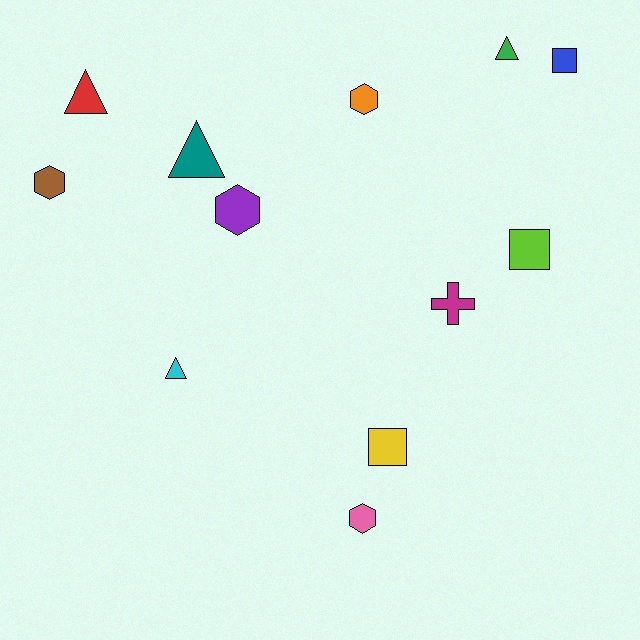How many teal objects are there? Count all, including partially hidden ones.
There is 1 teal object.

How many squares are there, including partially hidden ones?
There are 3 squares.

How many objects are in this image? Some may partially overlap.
There are 12 objects.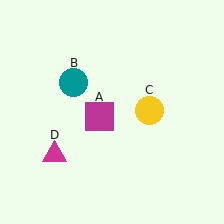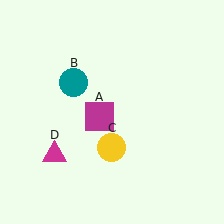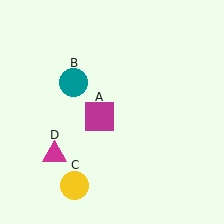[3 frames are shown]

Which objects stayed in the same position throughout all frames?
Magenta square (object A) and teal circle (object B) and magenta triangle (object D) remained stationary.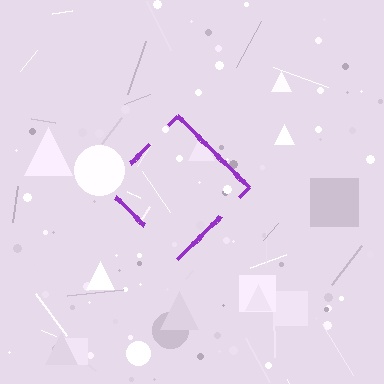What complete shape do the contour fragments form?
The contour fragments form a diamond.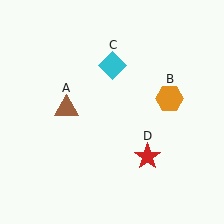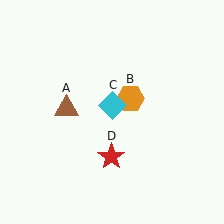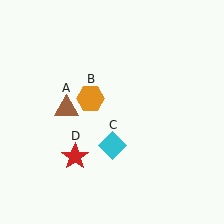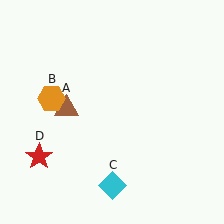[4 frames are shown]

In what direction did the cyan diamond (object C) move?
The cyan diamond (object C) moved down.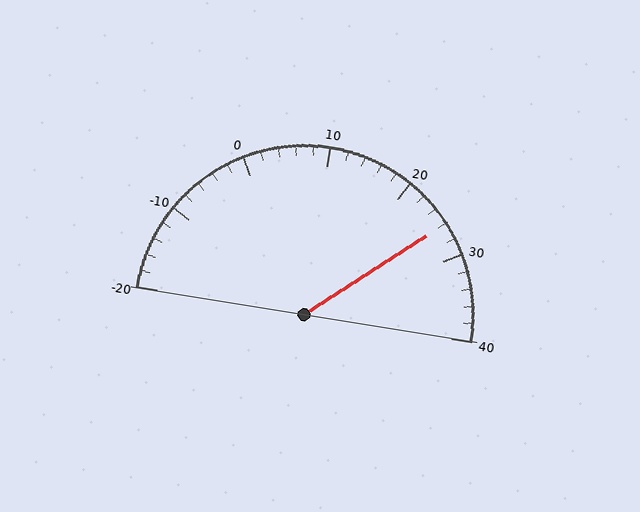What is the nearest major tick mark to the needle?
The nearest major tick mark is 30.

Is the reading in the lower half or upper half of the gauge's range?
The reading is in the upper half of the range (-20 to 40).